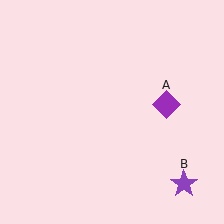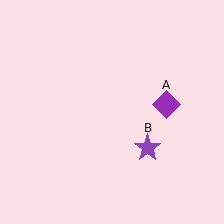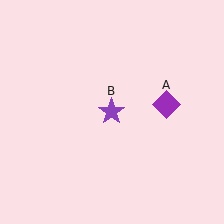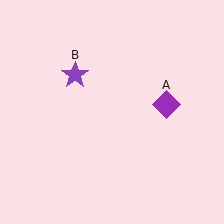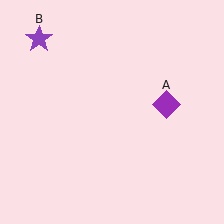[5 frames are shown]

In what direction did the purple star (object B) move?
The purple star (object B) moved up and to the left.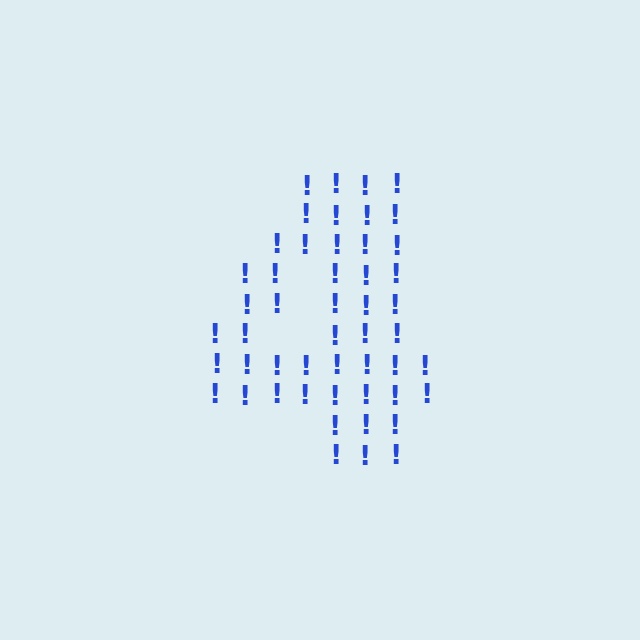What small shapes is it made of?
It is made of small exclamation marks.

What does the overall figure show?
The overall figure shows the digit 4.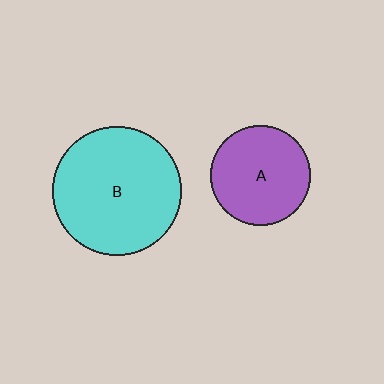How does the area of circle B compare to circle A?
Approximately 1.7 times.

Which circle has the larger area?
Circle B (cyan).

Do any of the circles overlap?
No, none of the circles overlap.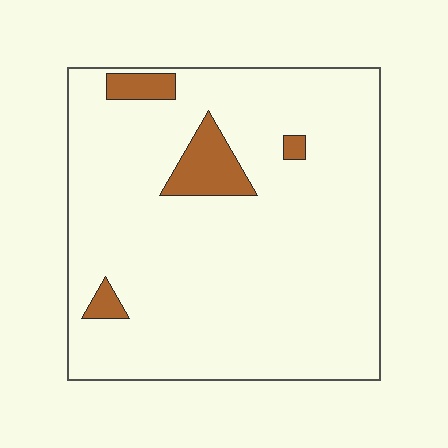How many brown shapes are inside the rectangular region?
4.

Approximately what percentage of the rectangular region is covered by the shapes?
Approximately 10%.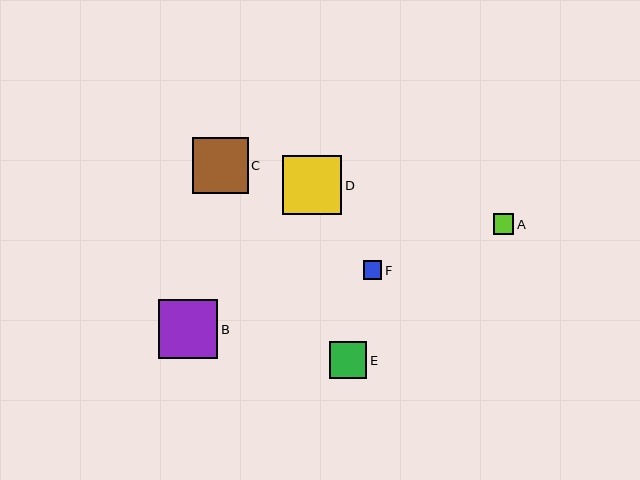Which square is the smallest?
Square F is the smallest with a size of approximately 19 pixels.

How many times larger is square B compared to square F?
Square B is approximately 3.2 times the size of square F.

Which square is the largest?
Square B is the largest with a size of approximately 60 pixels.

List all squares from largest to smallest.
From largest to smallest: B, D, C, E, A, F.